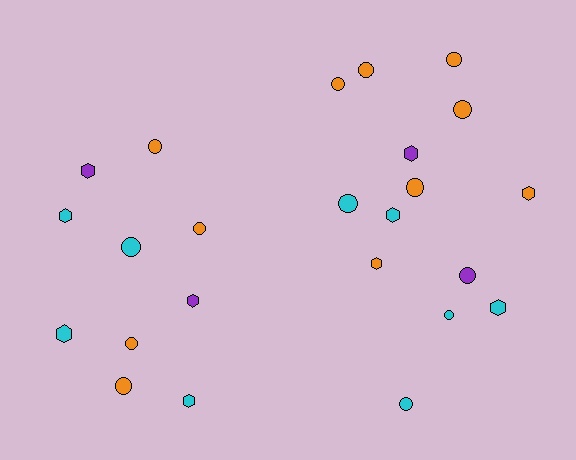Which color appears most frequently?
Orange, with 11 objects.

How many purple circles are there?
There is 1 purple circle.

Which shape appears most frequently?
Circle, with 14 objects.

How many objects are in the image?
There are 24 objects.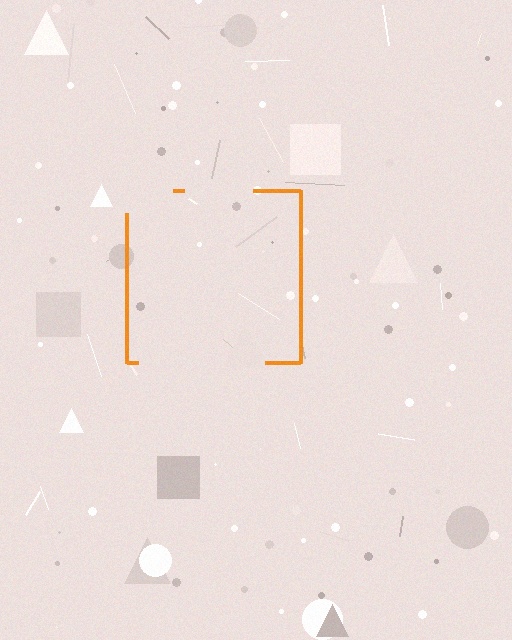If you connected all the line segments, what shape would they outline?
They would outline a square.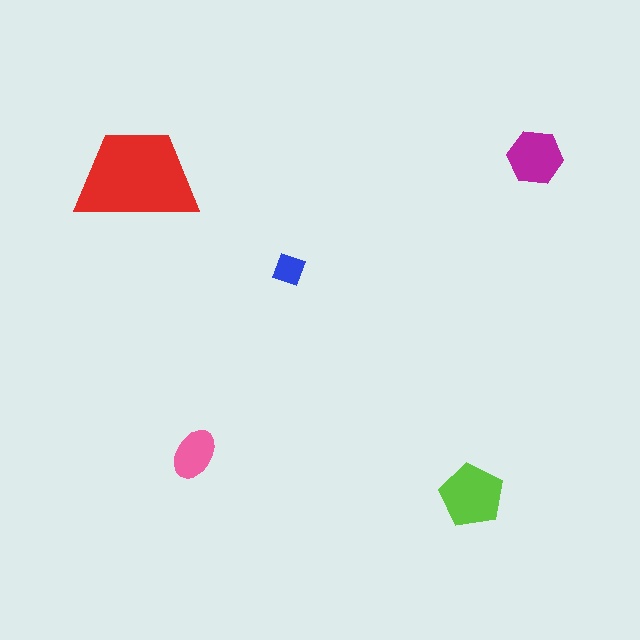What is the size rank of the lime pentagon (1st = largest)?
2nd.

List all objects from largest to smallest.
The red trapezoid, the lime pentagon, the magenta hexagon, the pink ellipse, the blue diamond.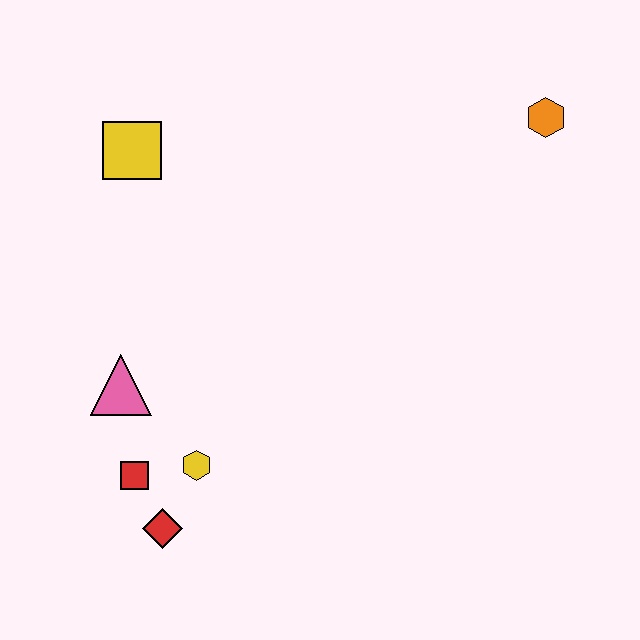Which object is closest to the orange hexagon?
The yellow square is closest to the orange hexagon.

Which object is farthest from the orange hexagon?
The red diamond is farthest from the orange hexagon.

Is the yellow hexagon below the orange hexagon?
Yes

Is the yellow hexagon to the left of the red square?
No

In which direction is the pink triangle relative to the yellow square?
The pink triangle is below the yellow square.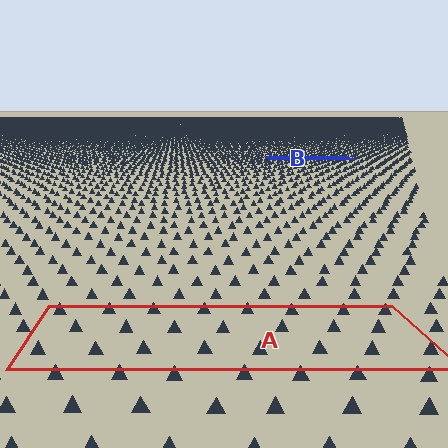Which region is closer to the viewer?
Region A is closer. The texture elements there are larger and more spread out.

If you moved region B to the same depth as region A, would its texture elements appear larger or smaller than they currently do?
They would appear larger. At a closer depth, the same texture elements are projected at a bigger on-screen size.